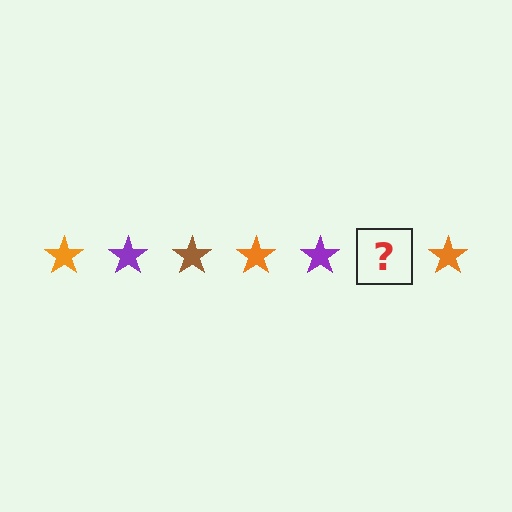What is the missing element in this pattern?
The missing element is a brown star.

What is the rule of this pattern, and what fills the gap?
The rule is that the pattern cycles through orange, purple, brown stars. The gap should be filled with a brown star.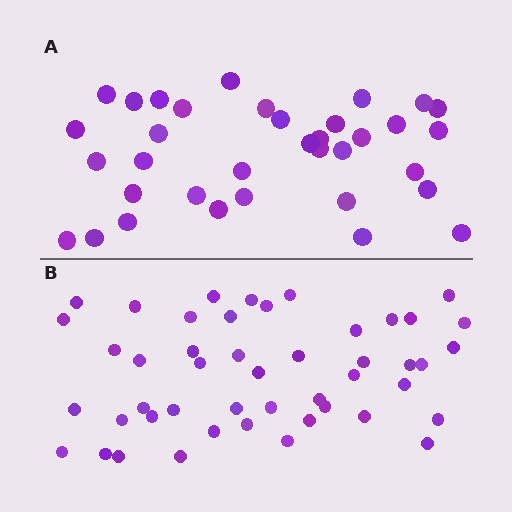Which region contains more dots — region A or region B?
Region B (the bottom region) has more dots.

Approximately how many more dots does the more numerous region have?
Region B has roughly 12 or so more dots than region A.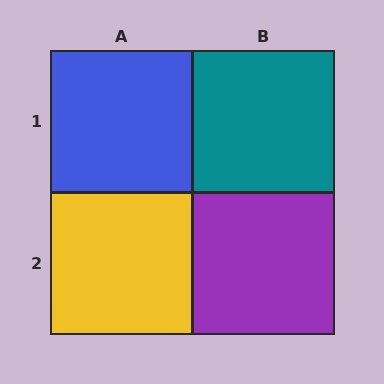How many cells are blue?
1 cell is blue.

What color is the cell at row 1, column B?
Teal.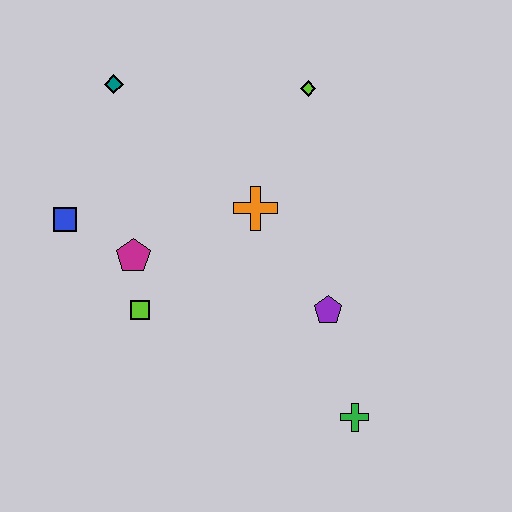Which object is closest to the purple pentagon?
The green cross is closest to the purple pentagon.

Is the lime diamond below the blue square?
No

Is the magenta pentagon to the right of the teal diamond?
Yes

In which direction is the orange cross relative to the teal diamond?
The orange cross is to the right of the teal diamond.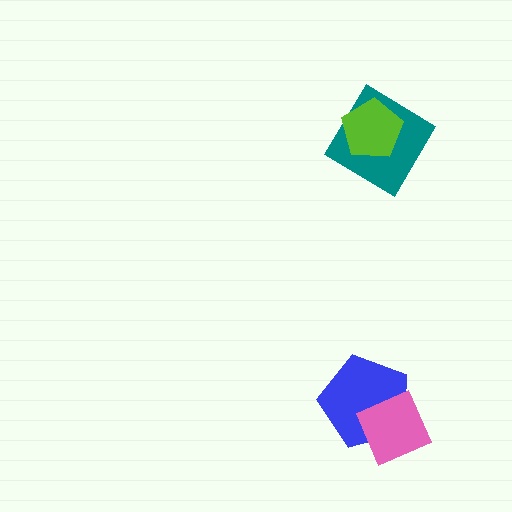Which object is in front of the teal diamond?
The lime pentagon is in front of the teal diamond.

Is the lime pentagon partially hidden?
No, no other shape covers it.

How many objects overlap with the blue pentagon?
1 object overlaps with the blue pentagon.